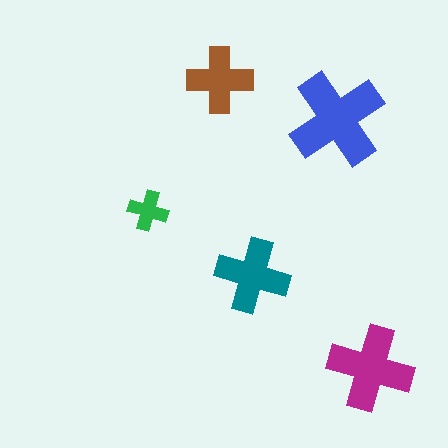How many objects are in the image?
There are 5 objects in the image.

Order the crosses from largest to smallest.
the blue one, the magenta one, the teal one, the brown one, the green one.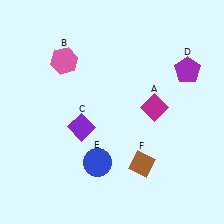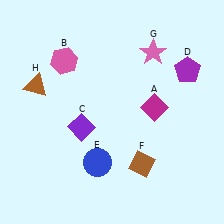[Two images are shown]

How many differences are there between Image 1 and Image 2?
There are 2 differences between the two images.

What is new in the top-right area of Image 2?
A pink star (G) was added in the top-right area of Image 2.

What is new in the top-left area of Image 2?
A brown triangle (H) was added in the top-left area of Image 2.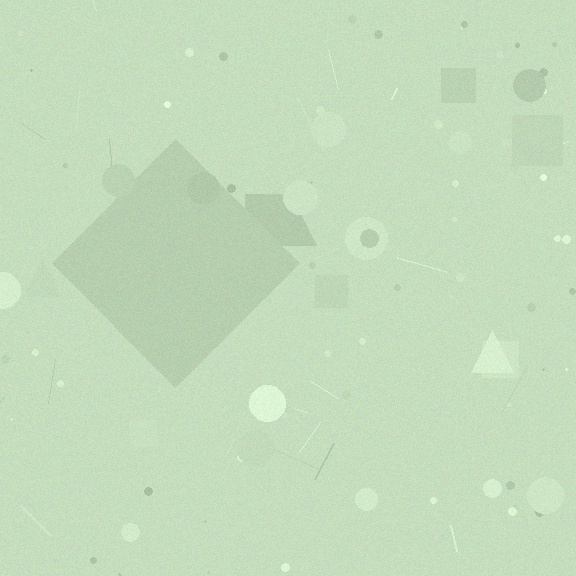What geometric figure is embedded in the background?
A diamond is embedded in the background.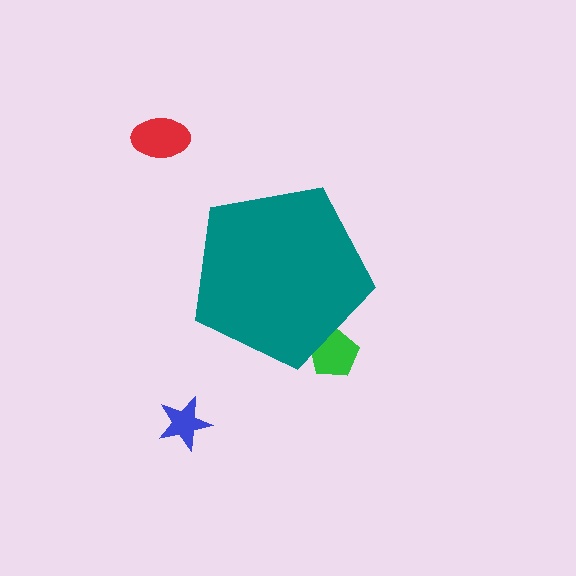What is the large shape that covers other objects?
A teal pentagon.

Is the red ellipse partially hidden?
No, the red ellipse is fully visible.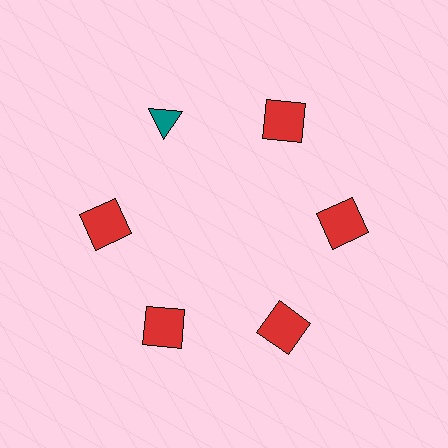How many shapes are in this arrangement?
There are 6 shapes arranged in a ring pattern.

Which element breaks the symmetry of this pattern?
The teal triangle at roughly the 11 o'clock position breaks the symmetry. All other shapes are red squares.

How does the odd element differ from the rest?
It differs in both color (teal instead of red) and shape (triangle instead of square).